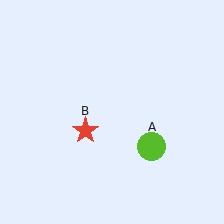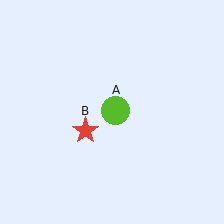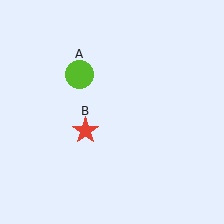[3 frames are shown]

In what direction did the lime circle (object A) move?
The lime circle (object A) moved up and to the left.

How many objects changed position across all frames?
1 object changed position: lime circle (object A).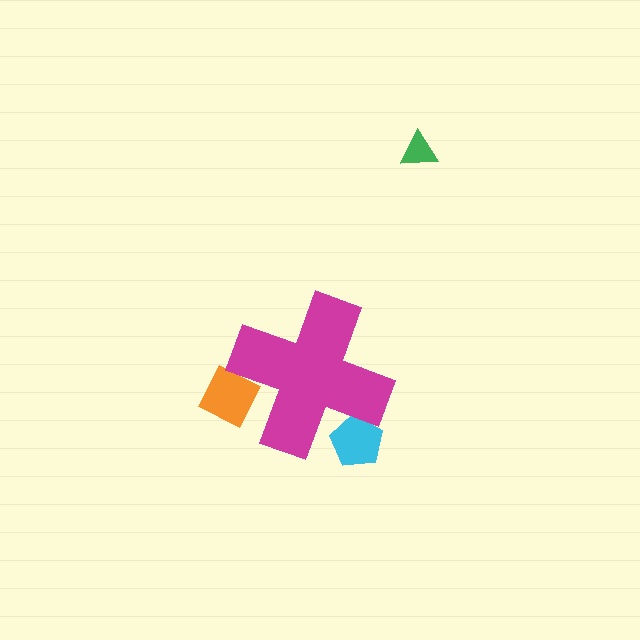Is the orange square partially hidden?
Yes, the orange square is partially hidden behind the magenta cross.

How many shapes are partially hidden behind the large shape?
2 shapes are partially hidden.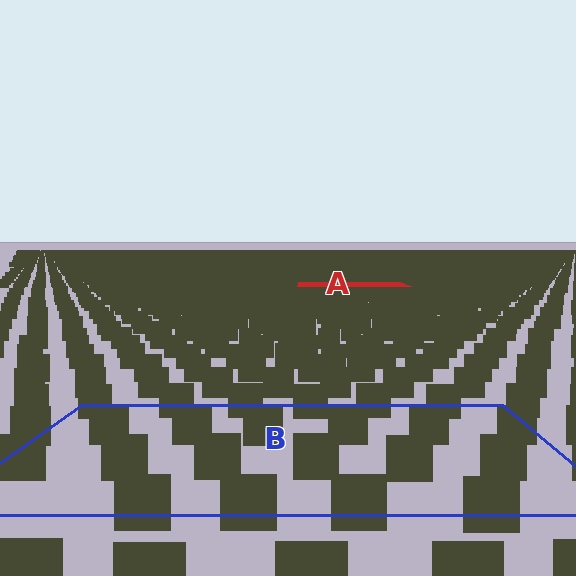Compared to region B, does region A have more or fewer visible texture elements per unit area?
Region A has more texture elements per unit area — they are packed more densely because it is farther away.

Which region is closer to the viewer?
Region B is closer. The texture elements there are larger and more spread out.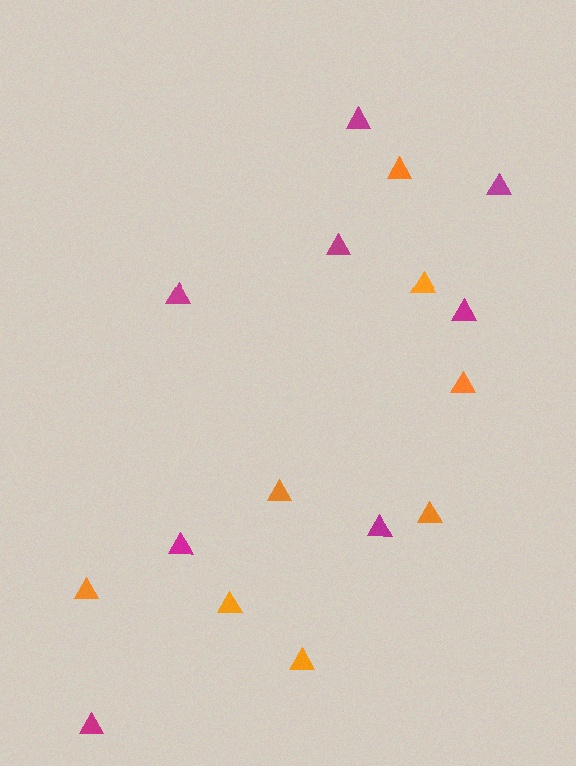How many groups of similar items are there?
There are 2 groups: one group of magenta triangles (8) and one group of orange triangles (8).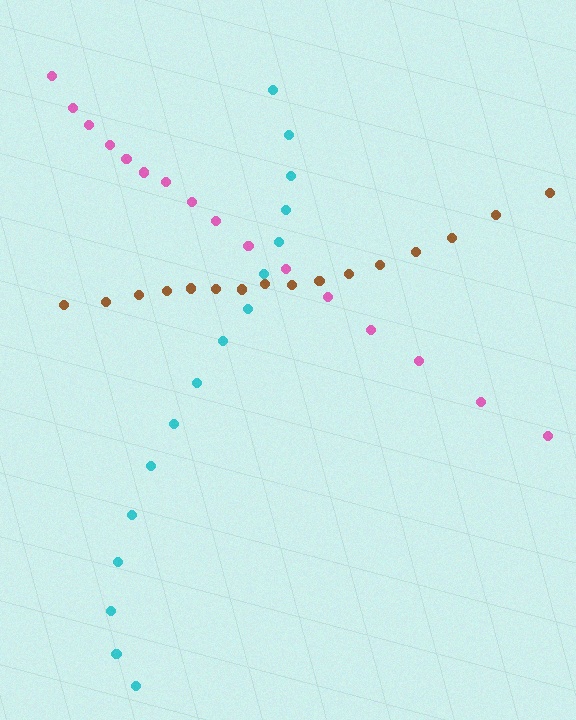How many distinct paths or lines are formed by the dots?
There are 3 distinct paths.